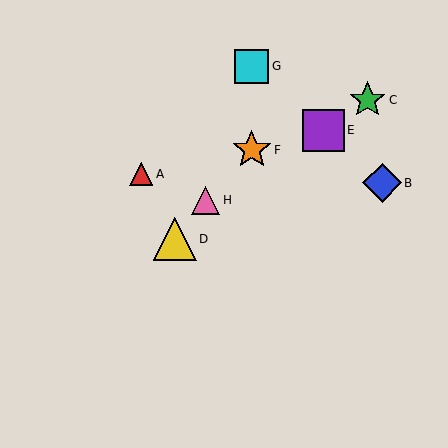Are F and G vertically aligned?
Yes, both are at x≈252.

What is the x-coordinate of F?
Object F is at x≈252.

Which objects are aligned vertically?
Objects F, G are aligned vertically.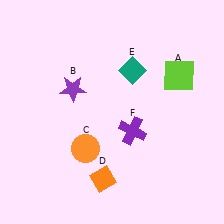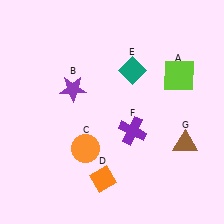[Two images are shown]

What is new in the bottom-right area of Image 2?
A brown triangle (G) was added in the bottom-right area of Image 2.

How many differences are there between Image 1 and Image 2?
There is 1 difference between the two images.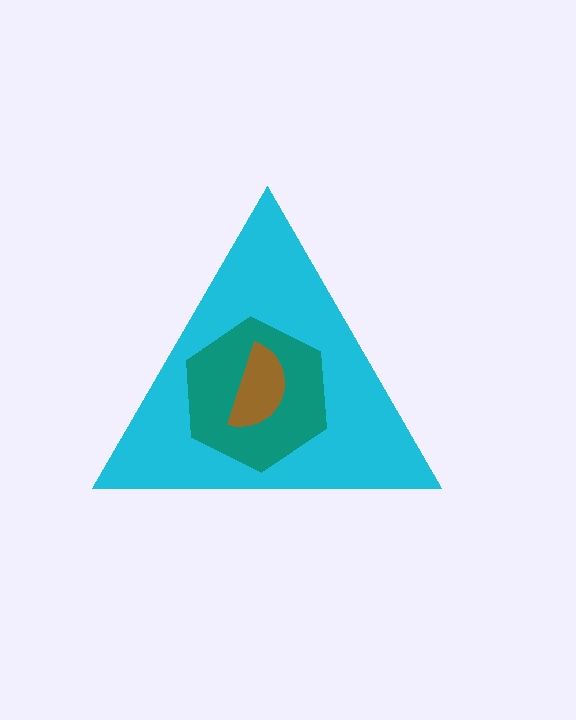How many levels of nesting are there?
3.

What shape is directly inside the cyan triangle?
The teal hexagon.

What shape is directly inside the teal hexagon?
The brown semicircle.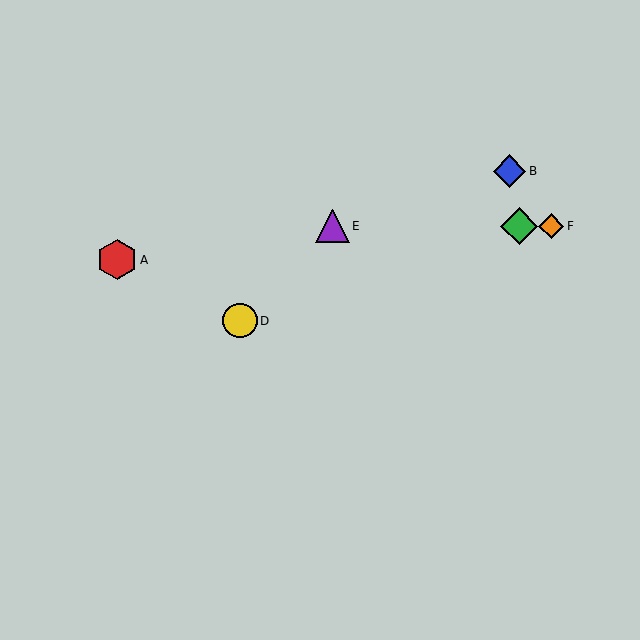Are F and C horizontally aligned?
Yes, both are at y≈226.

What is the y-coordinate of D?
Object D is at y≈321.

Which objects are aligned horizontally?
Objects C, E, F are aligned horizontally.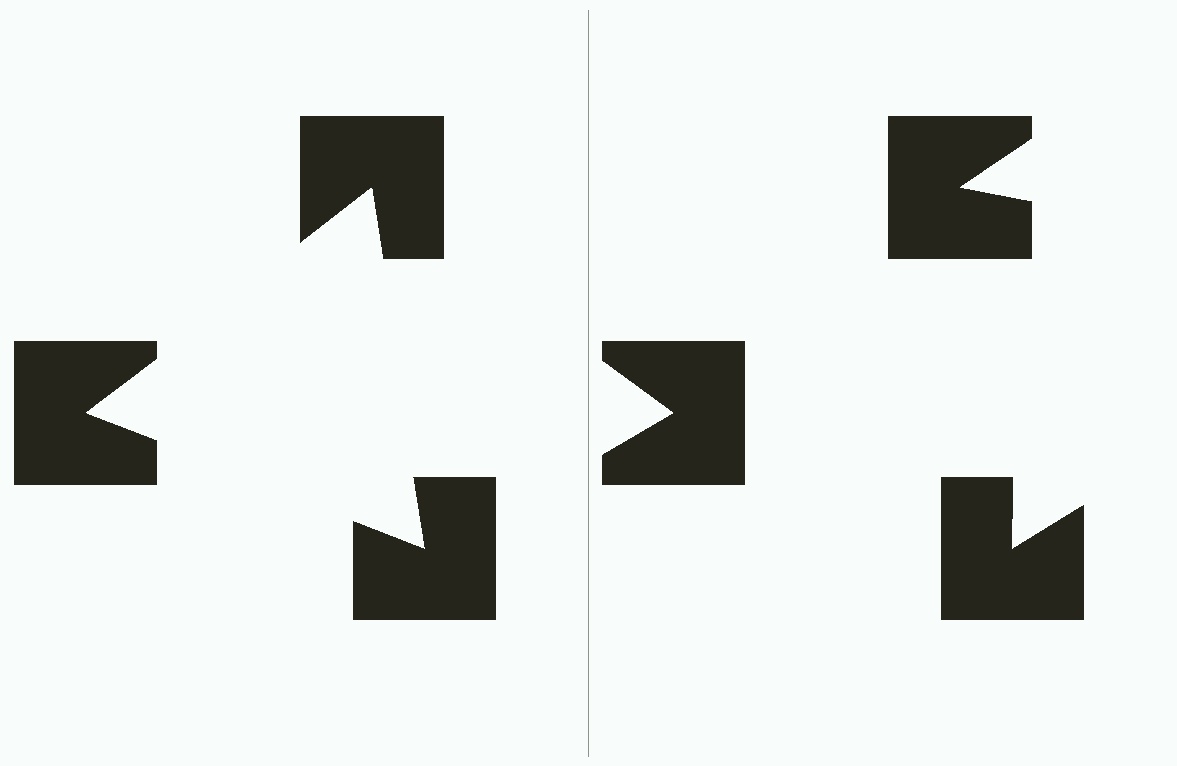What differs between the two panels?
The notched squares are positioned identically on both sides; only the wedge orientations differ. On the left they align to a triangle; on the right they are misaligned.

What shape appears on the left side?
An illusory triangle.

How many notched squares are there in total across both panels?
6 — 3 on each side.